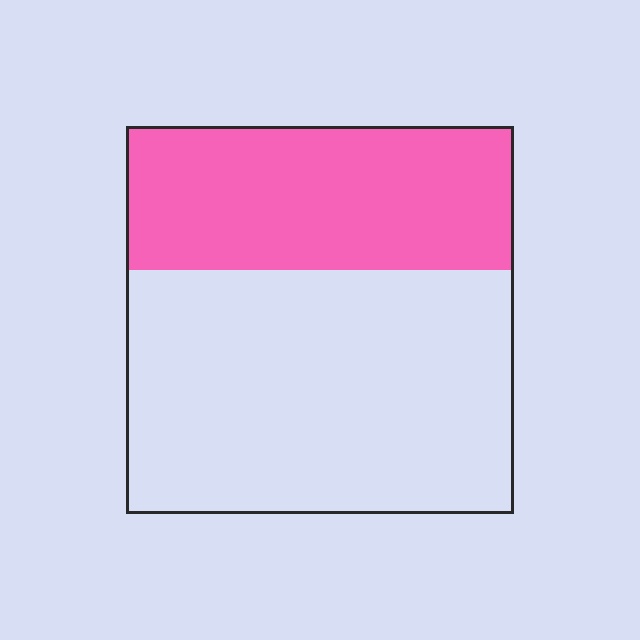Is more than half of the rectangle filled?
No.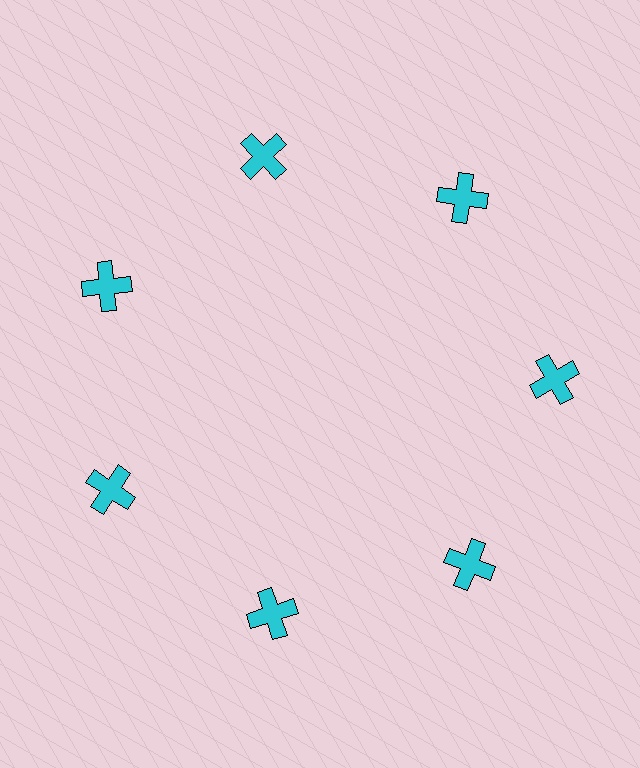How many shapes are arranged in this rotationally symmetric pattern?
There are 7 shapes, arranged in 7 groups of 1.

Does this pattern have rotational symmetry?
Yes, this pattern has 7-fold rotational symmetry. It looks the same after rotating 51 degrees around the center.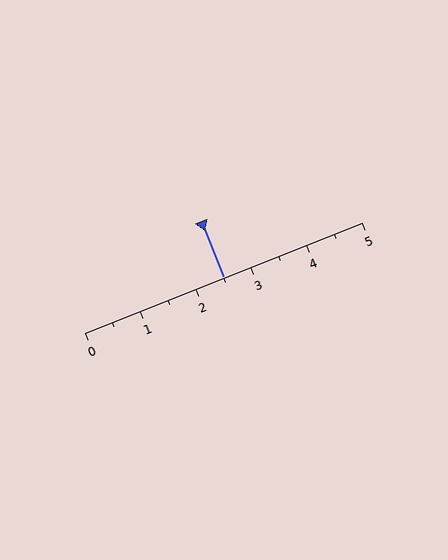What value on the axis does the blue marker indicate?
The marker indicates approximately 2.5.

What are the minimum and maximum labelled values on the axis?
The axis runs from 0 to 5.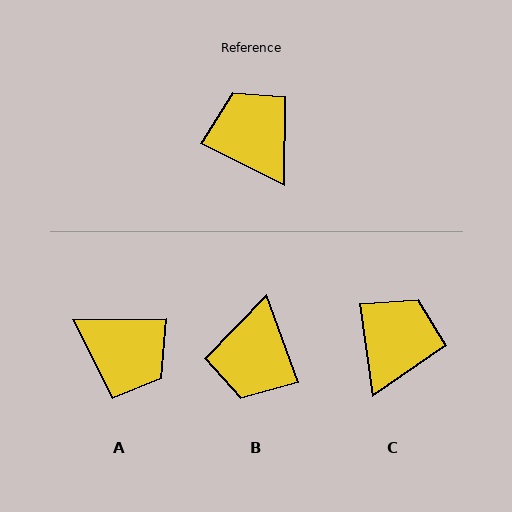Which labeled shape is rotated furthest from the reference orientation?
A, about 153 degrees away.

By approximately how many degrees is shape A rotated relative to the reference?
Approximately 153 degrees clockwise.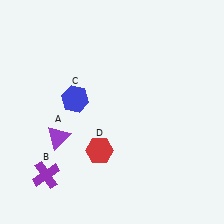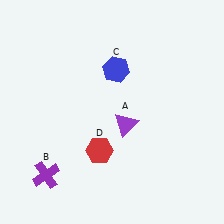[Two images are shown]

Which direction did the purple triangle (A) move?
The purple triangle (A) moved right.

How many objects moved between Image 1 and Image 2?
2 objects moved between the two images.